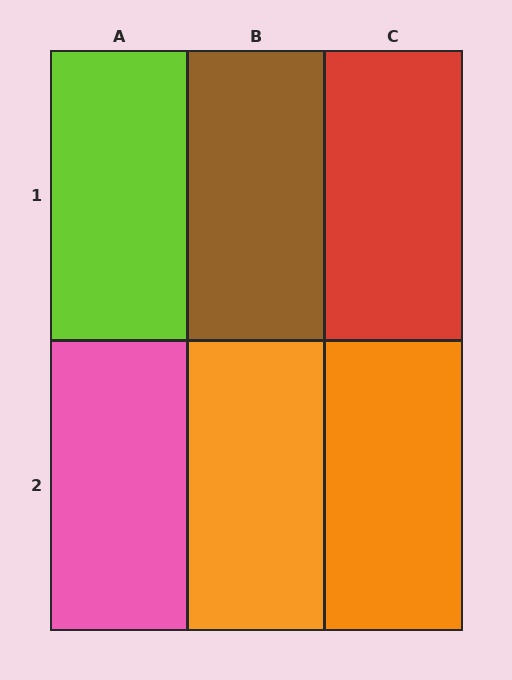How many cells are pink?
1 cell is pink.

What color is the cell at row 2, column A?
Pink.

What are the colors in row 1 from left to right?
Lime, brown, red.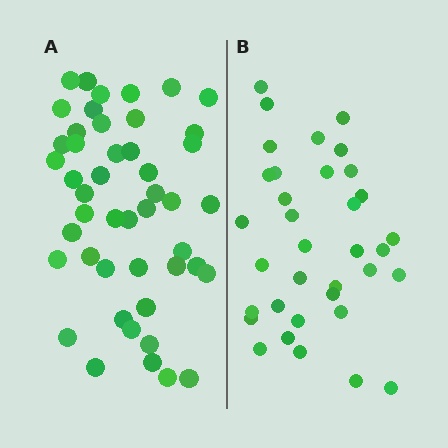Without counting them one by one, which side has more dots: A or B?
Region A (the left region) has more dots.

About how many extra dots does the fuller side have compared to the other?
Region A has roughly 12 or so more dots than region B.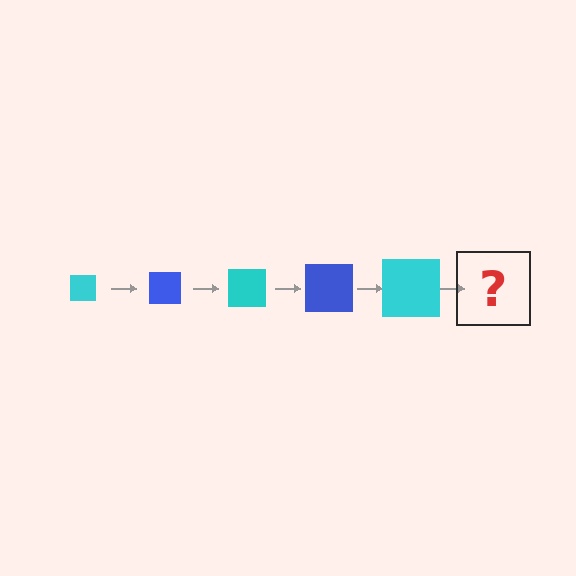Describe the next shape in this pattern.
It should be a blue square, larger than the previous one.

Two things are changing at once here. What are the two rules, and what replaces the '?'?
The two rules are that the square grows larger each step and the color cycles through cyan and blue. The '?' should be a blue square, larger than the previous one.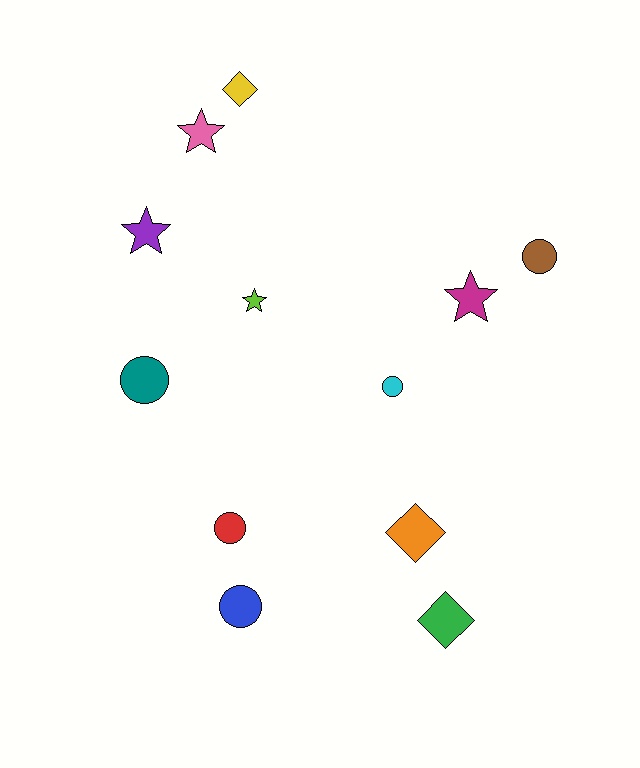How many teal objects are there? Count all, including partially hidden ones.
There is 1 teal object.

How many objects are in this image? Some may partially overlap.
There are 12 objects.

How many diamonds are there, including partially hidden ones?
There are 3 diamonds.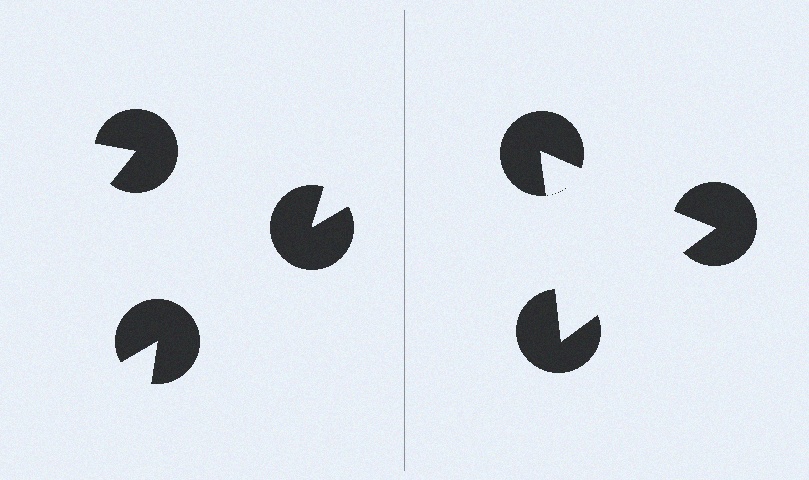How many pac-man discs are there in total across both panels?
6 — 3 on each side.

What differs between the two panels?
The pac-man discs are positioned identically on both sides; only the wedge orientations differ. On the right they align to a triangle; on the left they are misaligned.